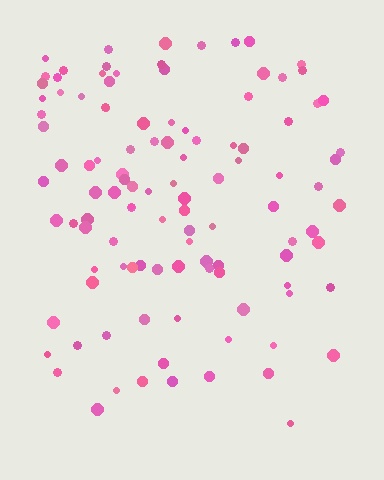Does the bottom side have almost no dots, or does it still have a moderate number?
Still a moderate number, just noticeably fewer than the top.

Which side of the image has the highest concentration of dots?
The top.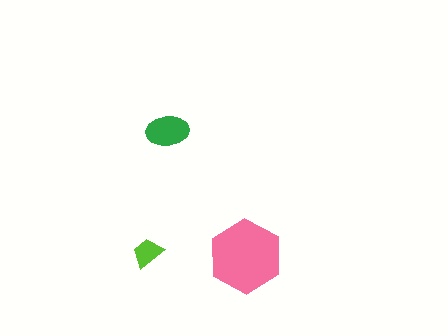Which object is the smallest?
The lime trapezoid.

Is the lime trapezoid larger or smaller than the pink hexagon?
Smaller.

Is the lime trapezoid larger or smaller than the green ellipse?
Smaller.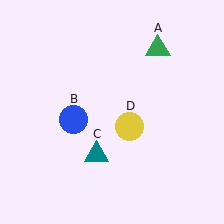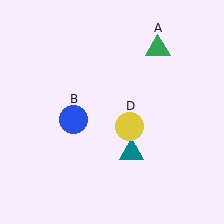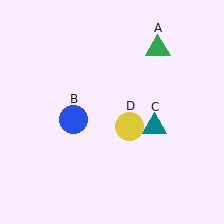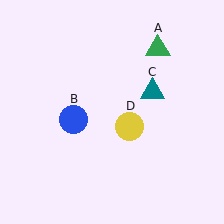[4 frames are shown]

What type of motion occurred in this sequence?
The teal triangle (object C) rotated counterclockwise around the center of the scene.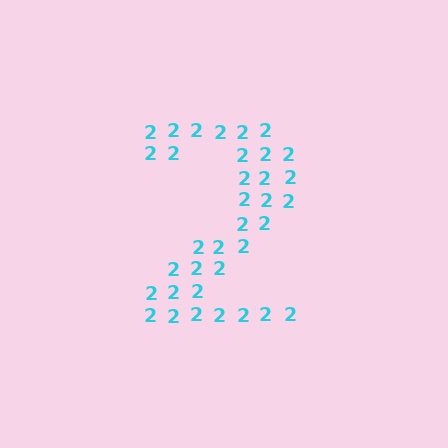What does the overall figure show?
The overall figure shows the digit 2.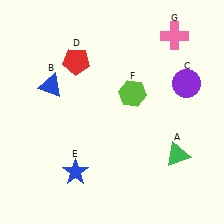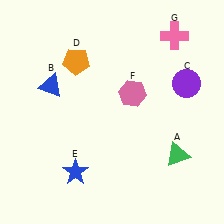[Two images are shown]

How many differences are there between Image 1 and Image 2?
There are 2 differences between the two images.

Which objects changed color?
D changed from red to orange. F changed from lime to pink.